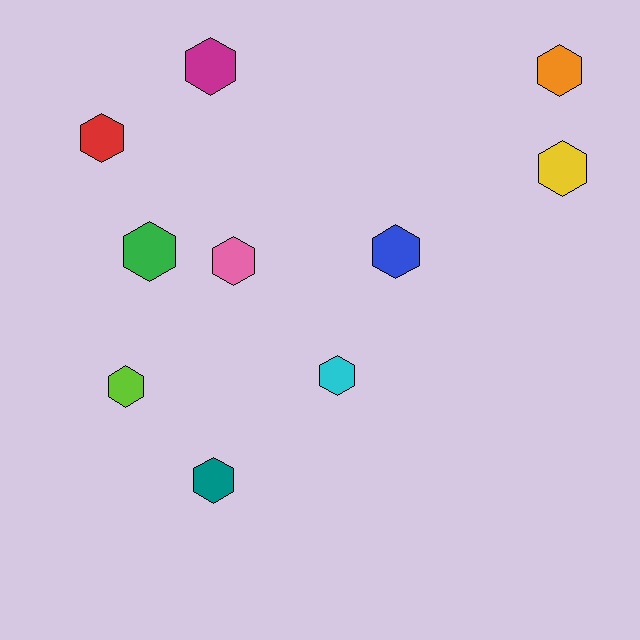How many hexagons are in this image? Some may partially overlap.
There are 10 hexagons.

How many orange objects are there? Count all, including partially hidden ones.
There is 1 orange object.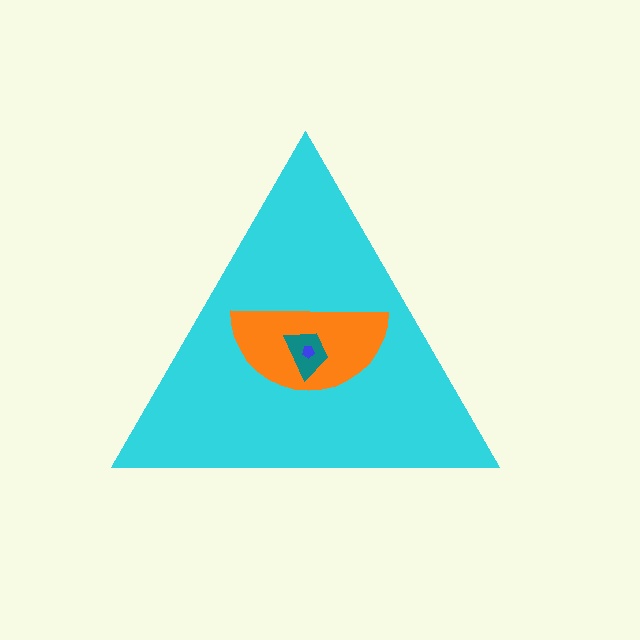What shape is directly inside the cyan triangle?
The orange semicircle.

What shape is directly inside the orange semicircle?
The teal trapezoid.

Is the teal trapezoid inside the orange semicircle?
Yes.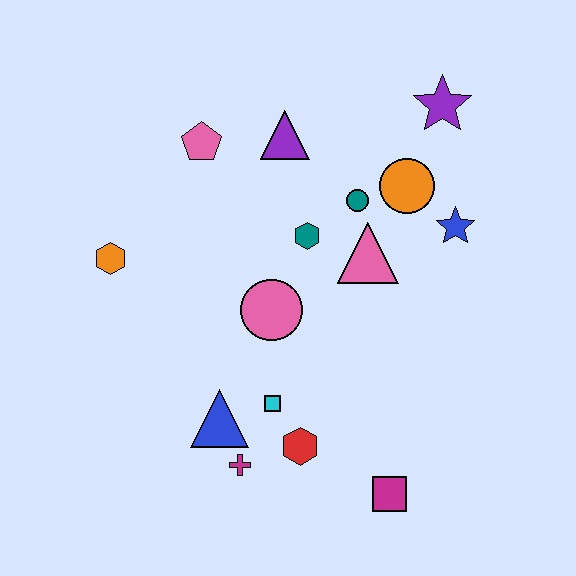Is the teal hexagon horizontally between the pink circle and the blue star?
Yes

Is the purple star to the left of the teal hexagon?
No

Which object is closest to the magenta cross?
The blue triangle is closest to the magenta cross.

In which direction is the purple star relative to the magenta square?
The purple star is above the magenta square.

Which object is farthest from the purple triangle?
The magenta square is farthest from the purple triangle.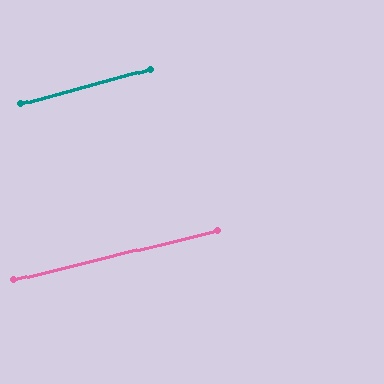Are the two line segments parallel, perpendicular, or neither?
Parallel — their directions differ by only 1.6°.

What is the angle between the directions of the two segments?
Approximately 2 degrees.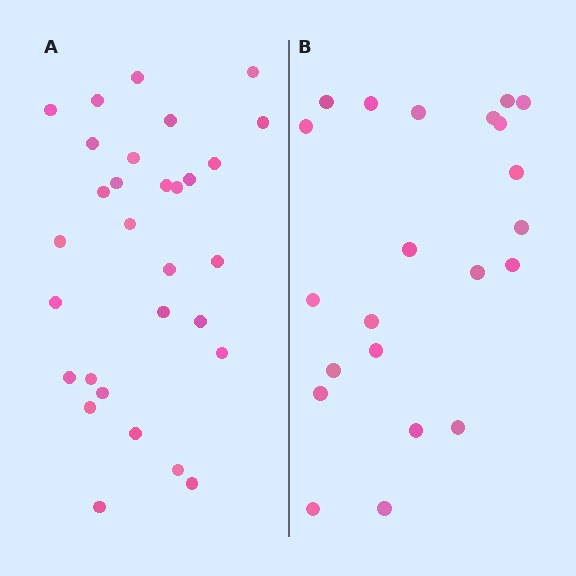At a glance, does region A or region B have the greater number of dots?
Region A (the left region) has more dots.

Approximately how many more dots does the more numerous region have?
Region A has roughly 8 or so more dots than region B.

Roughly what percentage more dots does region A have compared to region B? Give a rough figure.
About 35% more.